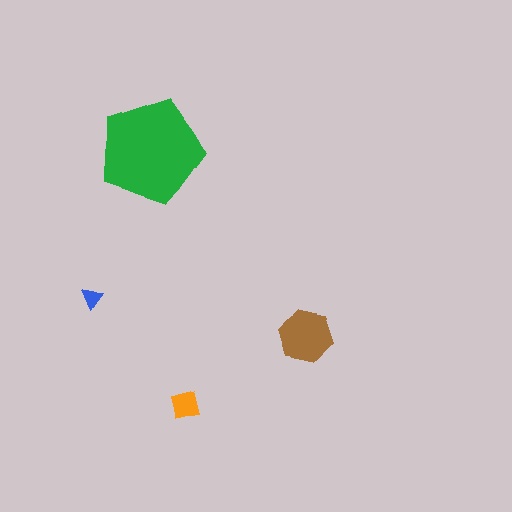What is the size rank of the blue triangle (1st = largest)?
4th.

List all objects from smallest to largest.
The blue triangle, the orange square, the brown hexagon, the green pentagon.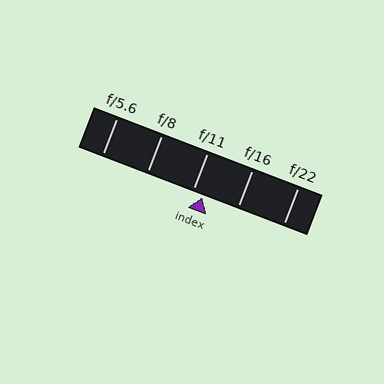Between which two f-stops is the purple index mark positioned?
The index mark is between f/11 and f/16.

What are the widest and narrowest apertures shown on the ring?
The widest aperture shown is f/5.6 and the narrowest is f/22.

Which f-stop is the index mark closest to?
The index mark is closest to f/11.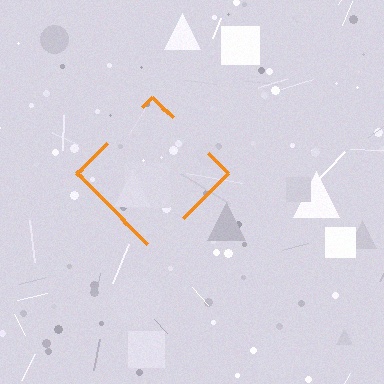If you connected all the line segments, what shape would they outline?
They would outline a diamond.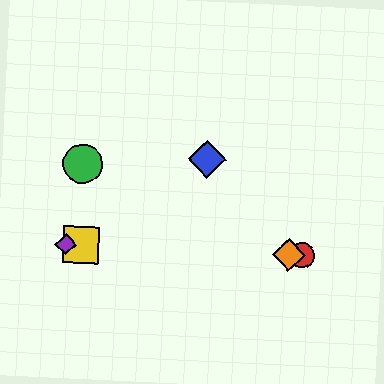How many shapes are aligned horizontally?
4 shapes (the red circle, the yellow square, the purple diamond, the orange diamond) are aligned horizontally.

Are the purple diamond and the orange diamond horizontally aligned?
Yes, both are at y≈244.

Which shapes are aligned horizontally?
The red circle, the yellow square, the purple diamond, the orange diamond are aligned horizontally.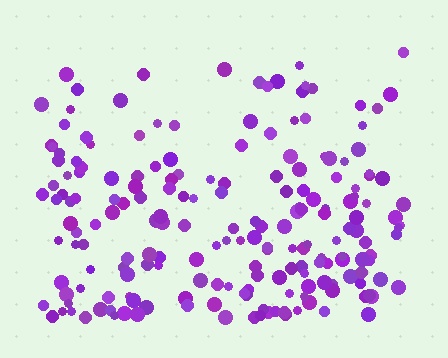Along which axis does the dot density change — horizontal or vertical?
Vertical.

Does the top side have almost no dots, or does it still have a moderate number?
Still a moderate number, just noticeably fewer than the bottom.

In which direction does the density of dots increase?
From top to bottom, with the bottom side densest.